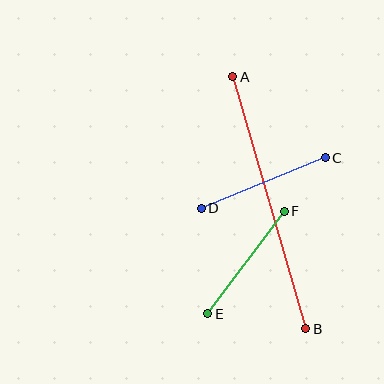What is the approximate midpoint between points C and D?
The midpoint is at approximately (263, 183) pixels.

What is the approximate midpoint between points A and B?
The midpoint is at approximately (269, 203) pixels.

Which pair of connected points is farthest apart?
Points A and B are farthest apart.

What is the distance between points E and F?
The distance is approximately 128 pixels.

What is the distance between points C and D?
The distance is approximately 134 pixels.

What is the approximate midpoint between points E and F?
The midpoint is at approximately (246, 262) pixels.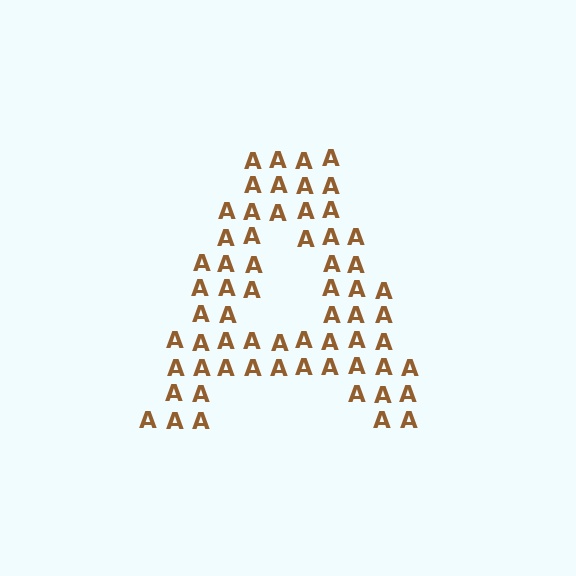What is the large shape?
The large shape is the letter A.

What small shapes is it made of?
It is made of small letter A's.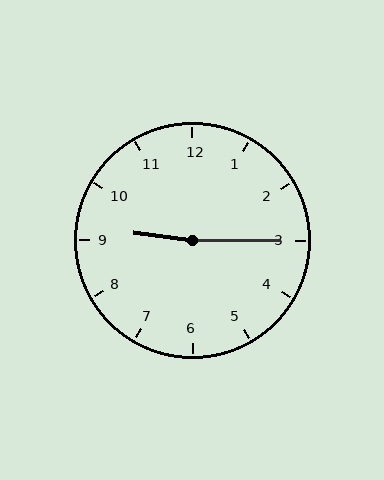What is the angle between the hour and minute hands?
Approximately 172 degrees.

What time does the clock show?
9:15.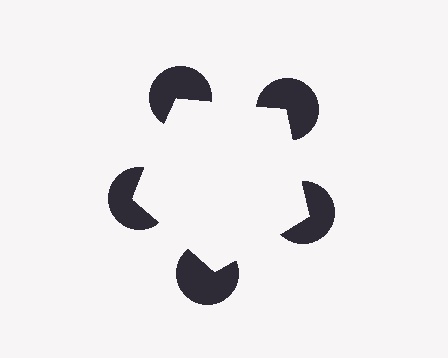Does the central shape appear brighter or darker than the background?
It typically appears slightly brighter than the background, even though no actual brightness change is drawn.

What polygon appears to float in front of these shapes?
An illusory pentagon — its edges are inferred from the aligned wedge cuts in the pac-man discs, not physically drawn.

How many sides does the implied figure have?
5 sides.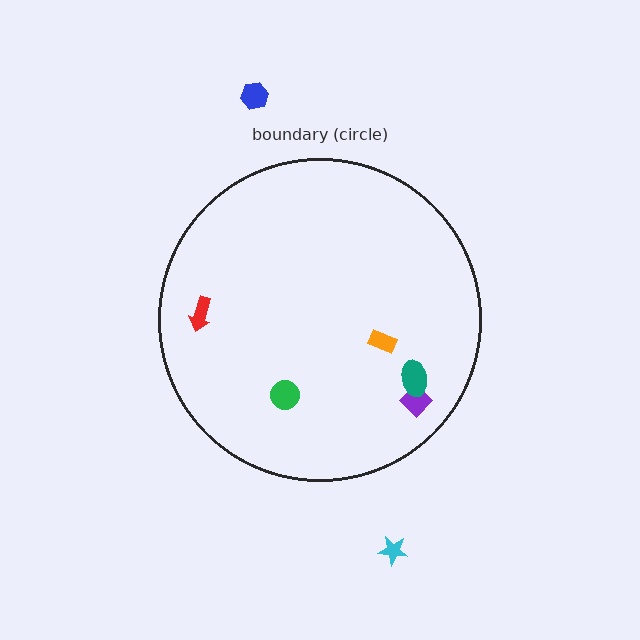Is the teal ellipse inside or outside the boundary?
Inside.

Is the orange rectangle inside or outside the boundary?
Inside.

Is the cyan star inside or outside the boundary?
Outside.